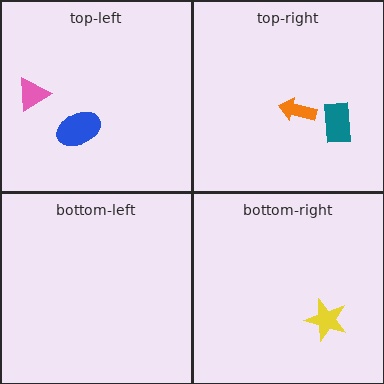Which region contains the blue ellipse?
The top-left region.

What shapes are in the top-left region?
The pink triangle, the blue ellipse.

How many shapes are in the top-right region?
2.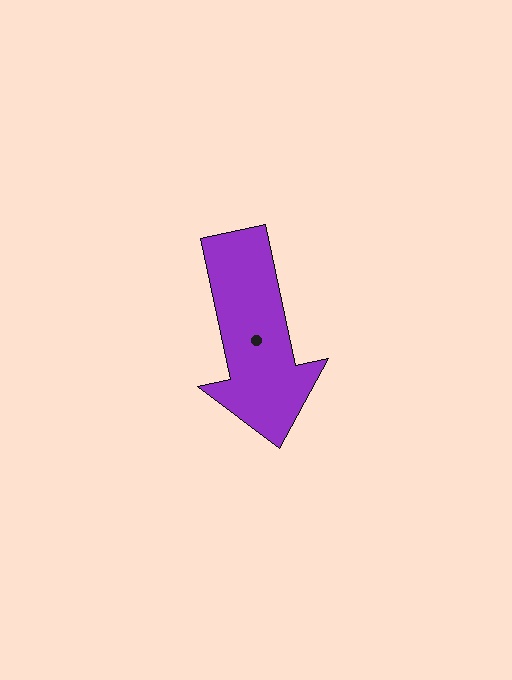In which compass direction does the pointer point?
South.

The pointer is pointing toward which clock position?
Roughly 6 o'clock.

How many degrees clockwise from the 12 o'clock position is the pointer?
Approximately 168 degrees.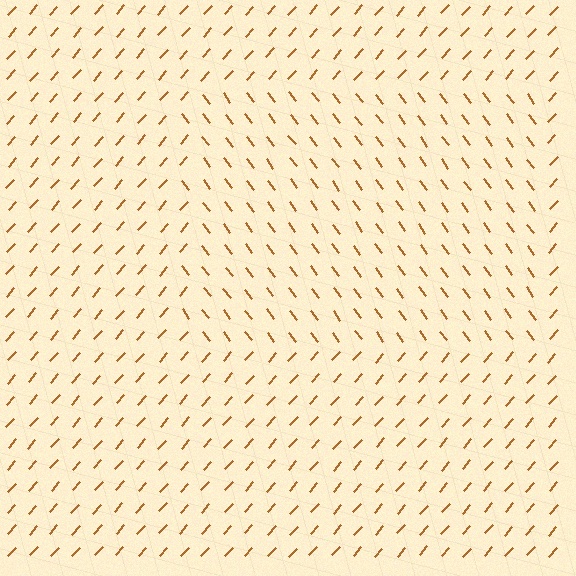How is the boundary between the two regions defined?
The boundary is defined purely by a change in line orientation (approximately 78 degrees difference). All lines are the same color and thickness.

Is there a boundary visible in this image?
Yes, there is a texture boundary formed by a change in line orientation.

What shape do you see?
I see a rectangle.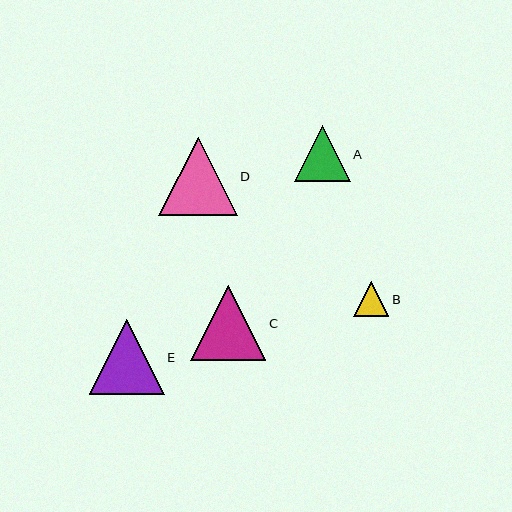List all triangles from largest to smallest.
From largest to smallest: D, E, C, A, B.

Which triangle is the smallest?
Triangle B is the smallest with a size of approximately 35 pixels.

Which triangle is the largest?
Triangle D is the largest with a size of approximately 79 pixels.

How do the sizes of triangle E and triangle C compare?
Triangle E and triangle C are approximately the same size.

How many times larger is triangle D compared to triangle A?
Triangle D is approximately 1.4 times the size of triangle A.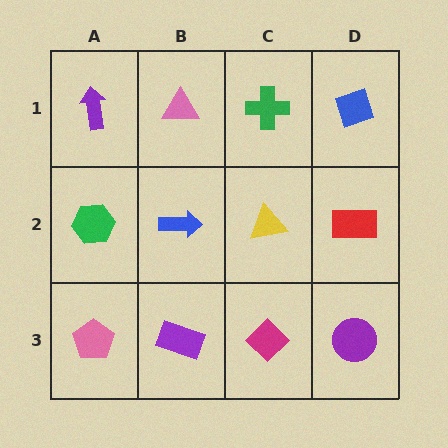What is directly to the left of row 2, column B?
A green hexagon.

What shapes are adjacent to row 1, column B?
A blue arrow (row 2, column B), a purple arrow (row 1, column A), a green cross (row 1, column C).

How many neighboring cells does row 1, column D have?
2.